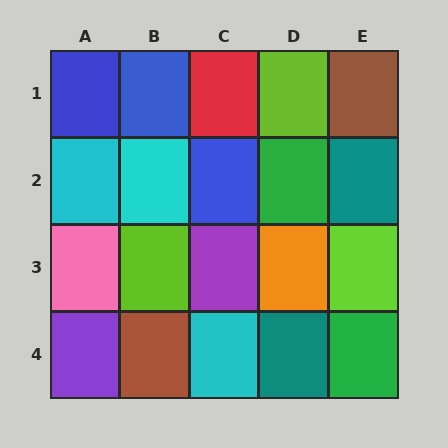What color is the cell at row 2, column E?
Teal.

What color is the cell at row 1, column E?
Brown.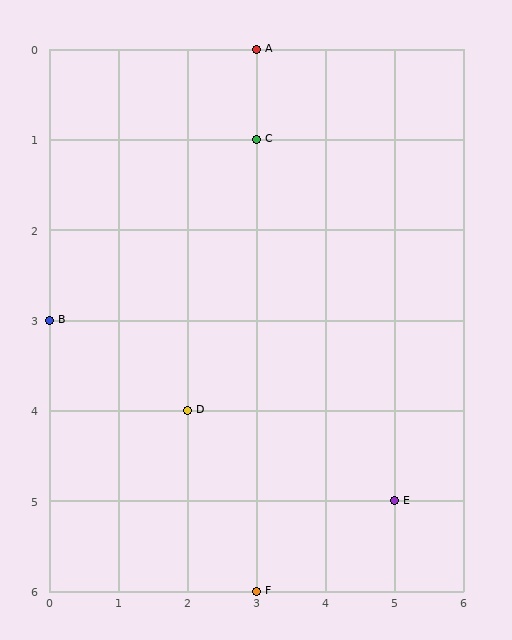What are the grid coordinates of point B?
Point B is at grid coordinates (0, 3).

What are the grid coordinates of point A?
Point A is at grid coordinates (3, 0).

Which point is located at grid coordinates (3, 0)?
Point A is at (3, 0).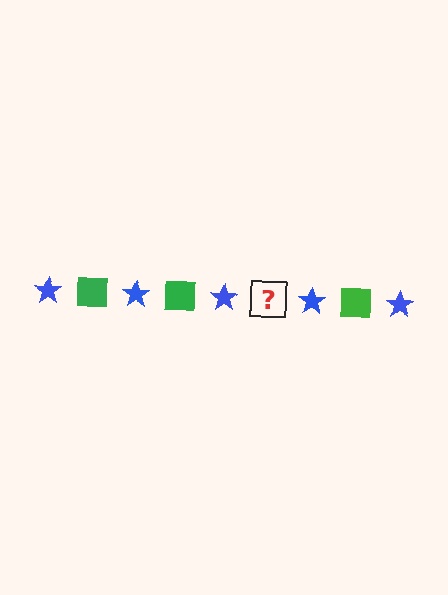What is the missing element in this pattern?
The missing element is a green square.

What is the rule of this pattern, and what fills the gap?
The rule is that the pattern alternates between blue star and green square. The gap should be filled with a green square.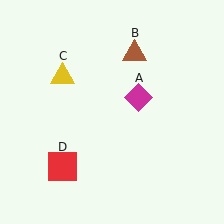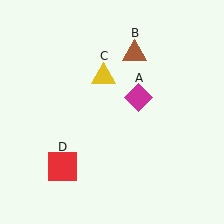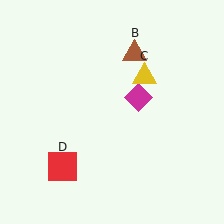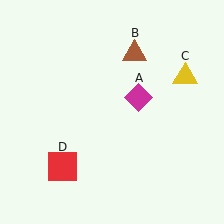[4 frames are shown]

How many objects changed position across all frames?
1 object changed position: yellow triangle (object C).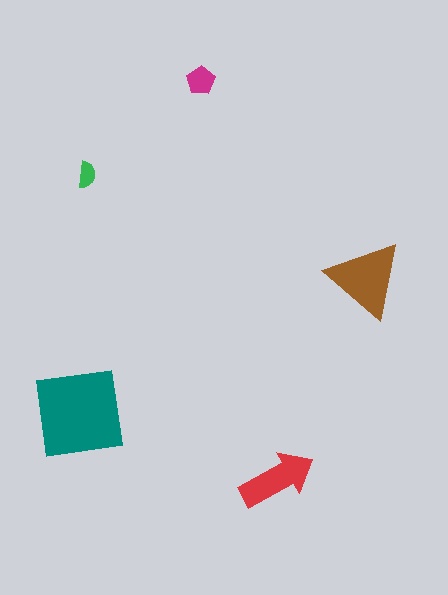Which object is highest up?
The magenta pentagon is topmost.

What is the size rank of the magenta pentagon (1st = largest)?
4th.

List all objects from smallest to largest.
The green semicircle, the magenta pentagon, the red arrow, the brown triangle, the teal square.